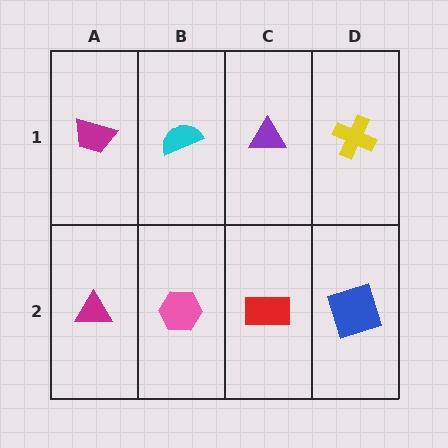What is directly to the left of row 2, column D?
A red rectangle.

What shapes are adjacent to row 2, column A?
A magenta trapezoid (row 1, column A), a pink hexagon (row 2, column B).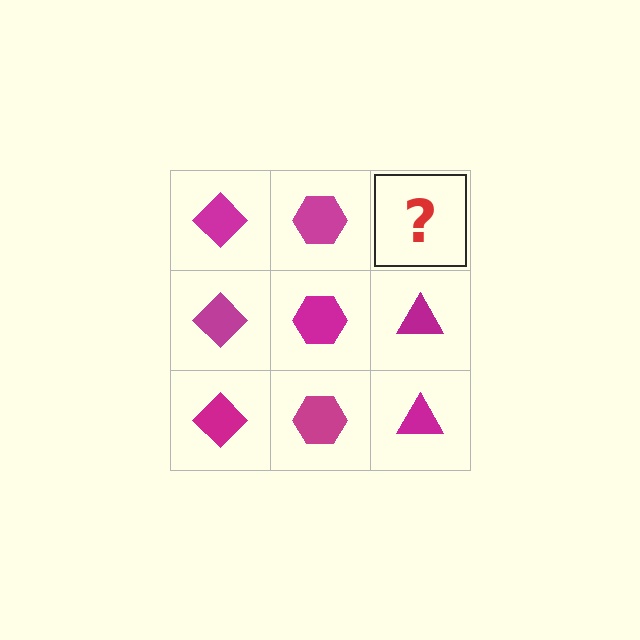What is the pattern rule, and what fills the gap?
The rule is that each column has a consistent shape. The gap should be filled with a magenta triangle.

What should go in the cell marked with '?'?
The missing cell should contain a magenta triangle.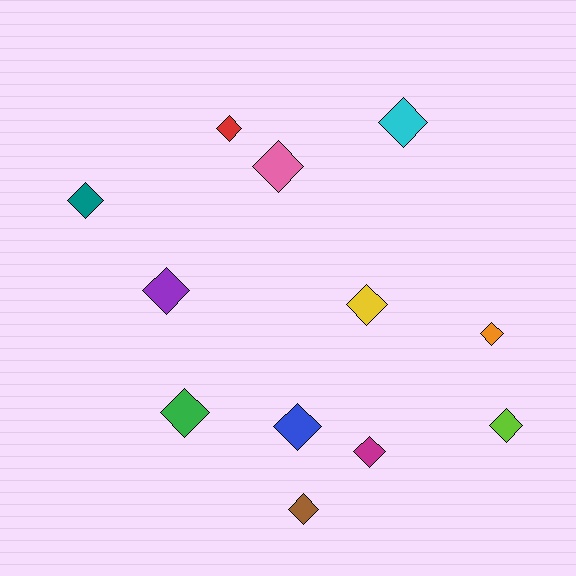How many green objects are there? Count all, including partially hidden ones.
There is 1 green object.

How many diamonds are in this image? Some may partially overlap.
There are 12 diamonds.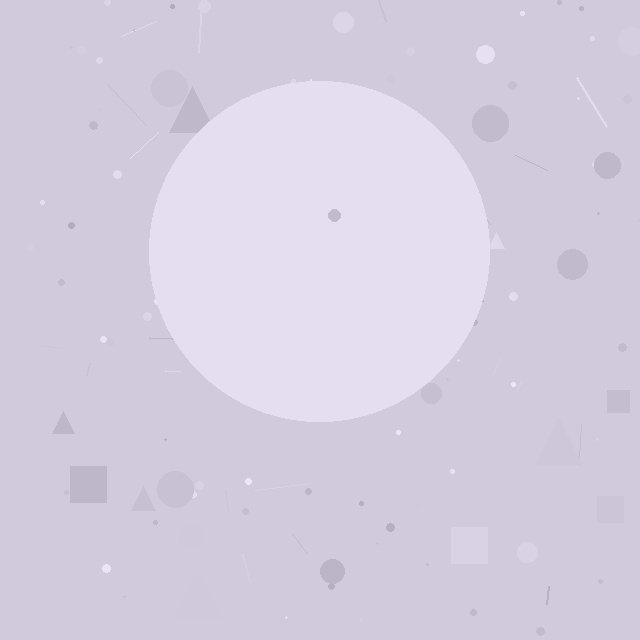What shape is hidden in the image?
A circle is hidden in the image.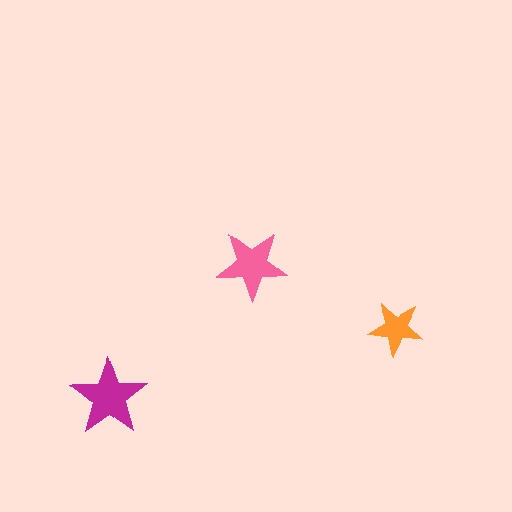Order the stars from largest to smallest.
the magenta one, the pink one, the orange one.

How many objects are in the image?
There are 3 objects in the image.